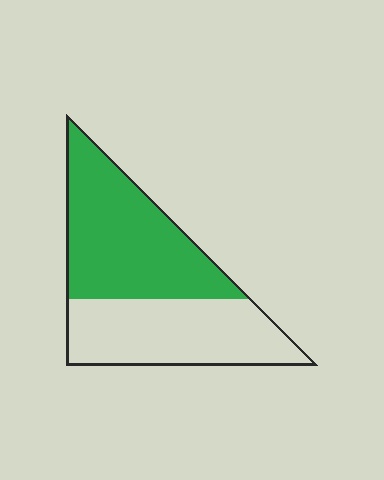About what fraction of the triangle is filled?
About one half (1/2).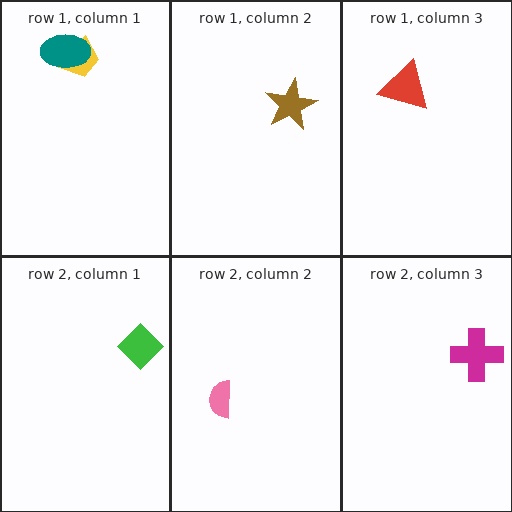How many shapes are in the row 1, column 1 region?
2.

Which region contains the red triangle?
The row 1, column 3 region.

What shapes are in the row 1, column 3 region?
The red triangle.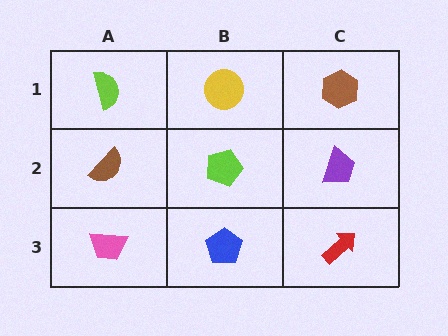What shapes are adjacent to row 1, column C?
A purple trapezoid (row 2, column C), a yellow circle (row 1, column B).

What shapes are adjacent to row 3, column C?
A purple trapezoid (row 2, column C), a blue pentagon (row 3, column B).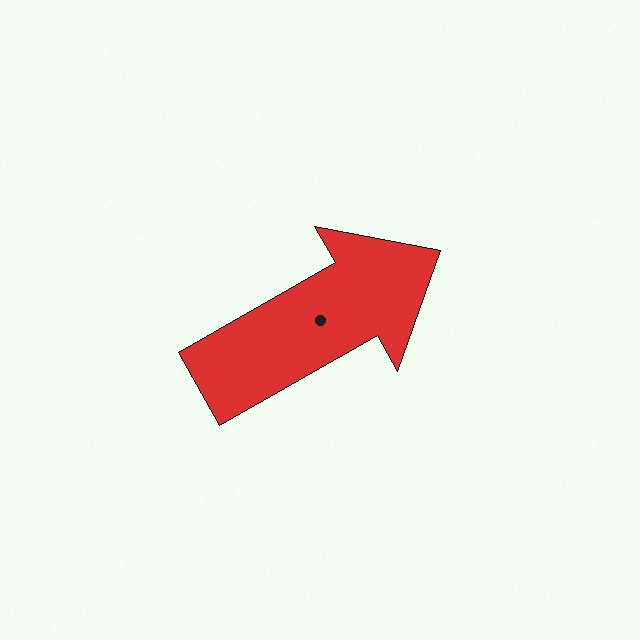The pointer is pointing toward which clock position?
Roughly 2 o'clock.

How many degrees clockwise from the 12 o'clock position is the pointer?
Approximately 60 degrees.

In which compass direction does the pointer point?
Northeast.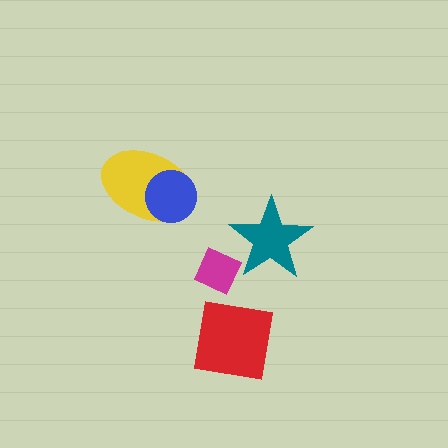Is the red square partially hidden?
No, no other shape covers it.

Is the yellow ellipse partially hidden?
Yes, it is partially covered by another shape.